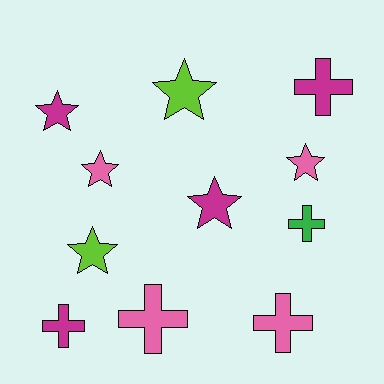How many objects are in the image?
There are 11 objects.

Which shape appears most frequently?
Star, with 6 objects.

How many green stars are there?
There are no green stars.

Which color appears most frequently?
Pink, with 4 objects.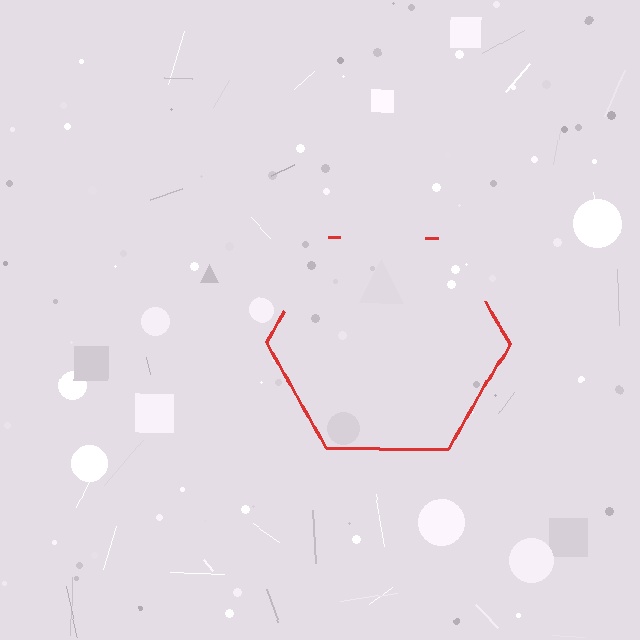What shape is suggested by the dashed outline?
The dashed outline suggests a hexagon.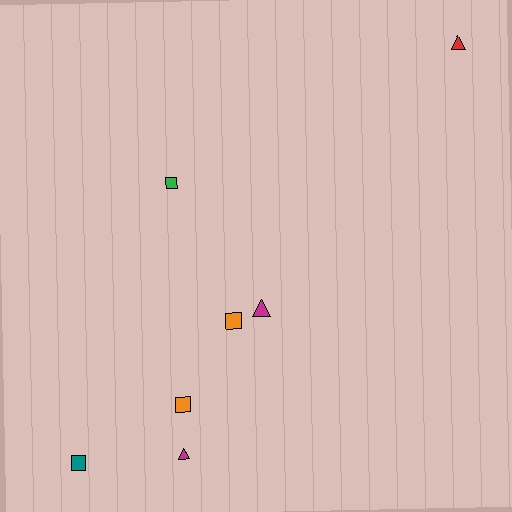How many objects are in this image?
There are 7 objects.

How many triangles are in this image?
There are 3 triangles.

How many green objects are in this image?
There is 1 green object.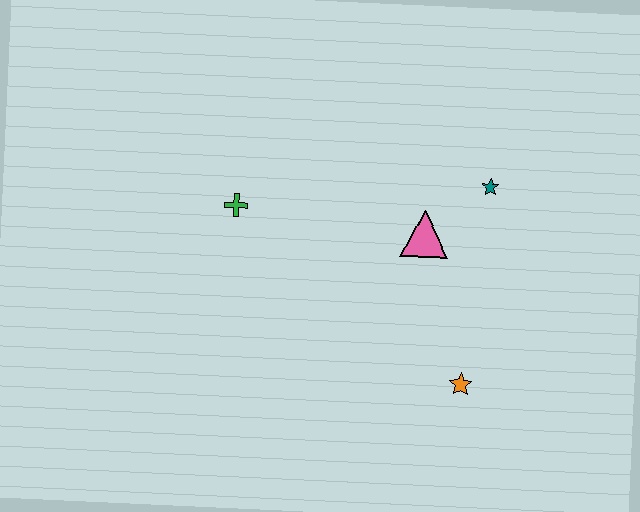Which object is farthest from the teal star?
The green cross is farthest from the teal star.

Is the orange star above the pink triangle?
No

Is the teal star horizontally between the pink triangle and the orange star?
No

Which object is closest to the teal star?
The pink triangle is closest to the teal star.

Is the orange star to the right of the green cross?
Yes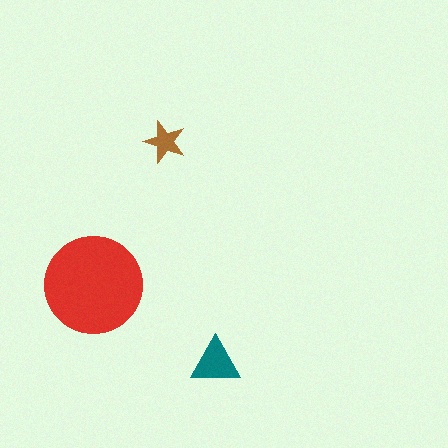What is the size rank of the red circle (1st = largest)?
1st.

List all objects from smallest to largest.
The brown star, the teal triangle, the red circle.